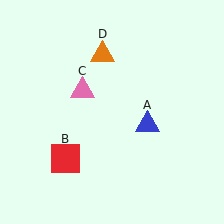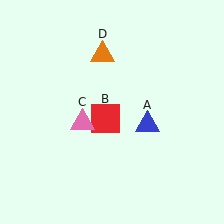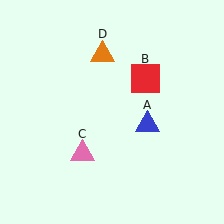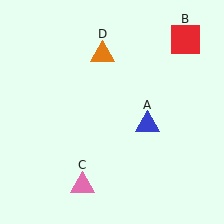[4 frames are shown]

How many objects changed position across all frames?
2 objects changed position: red square (object B), pink triangle (object C).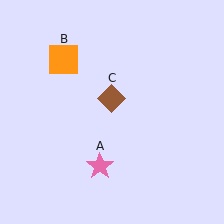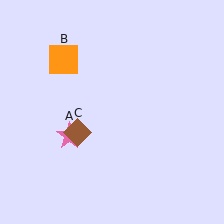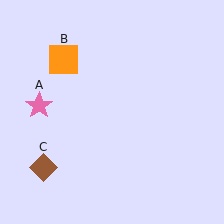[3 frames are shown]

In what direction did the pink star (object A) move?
The pink star (object A) moved up and to the left.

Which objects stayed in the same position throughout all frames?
Orange square (object B) remained stationary.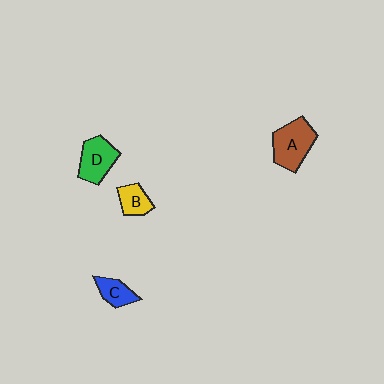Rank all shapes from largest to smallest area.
From largest to smallest: A (brown), D (green), C (blue), B (yellow).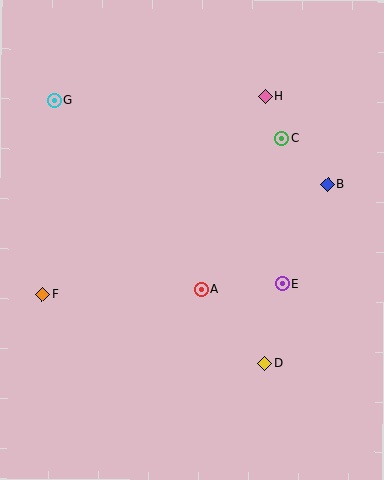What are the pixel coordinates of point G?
Point G is at (54, 100).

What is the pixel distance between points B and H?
The distance between B and H is 108 pixels.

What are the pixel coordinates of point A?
Point A is at (201, 289).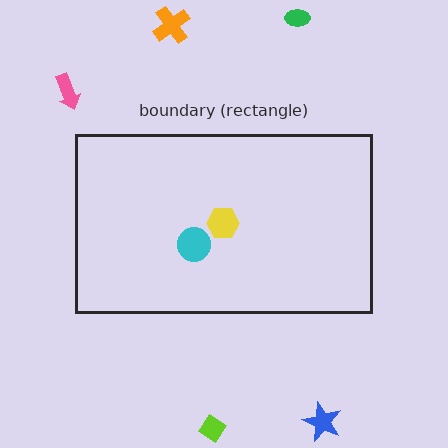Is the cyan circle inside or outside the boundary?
Inside.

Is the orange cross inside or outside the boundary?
Outside.